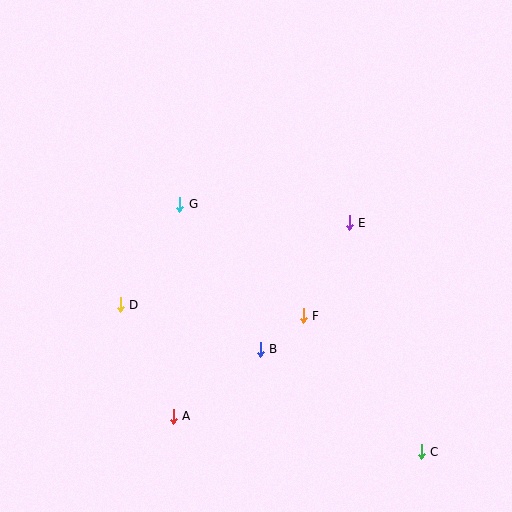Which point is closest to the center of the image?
Point F at (303, 316) is closest to the center.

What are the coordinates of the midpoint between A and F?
The midpoint between A and F is at (238, 366).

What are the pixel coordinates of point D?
Point D is at (120, 305).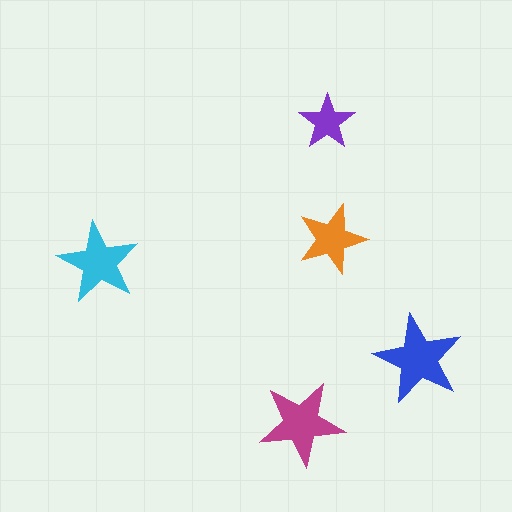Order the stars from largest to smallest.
the blue one, the magenta one, the cyan one, the orange one, the purple one.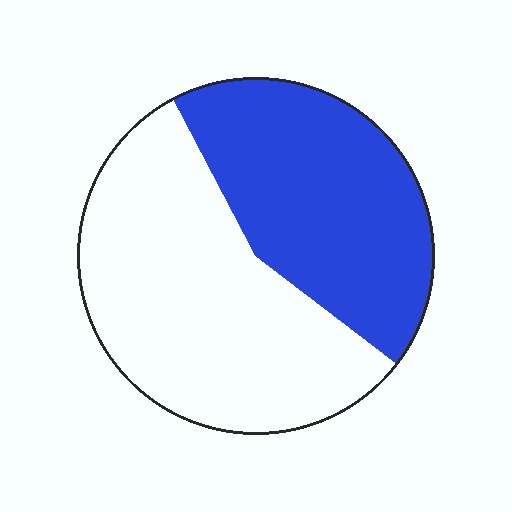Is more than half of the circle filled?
No.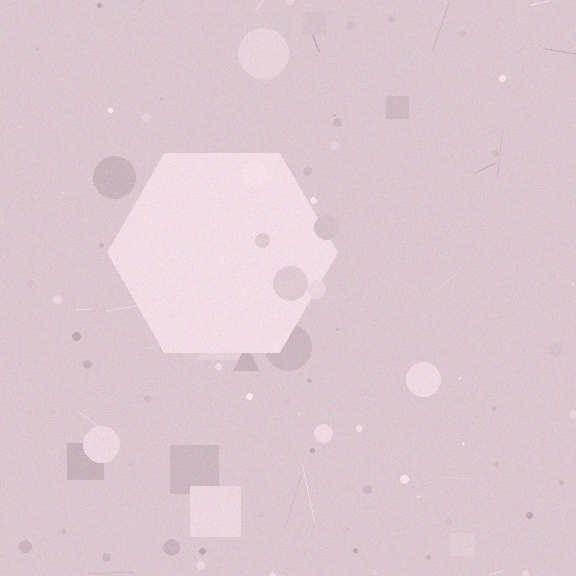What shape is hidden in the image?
A hexagon is hidden in the image.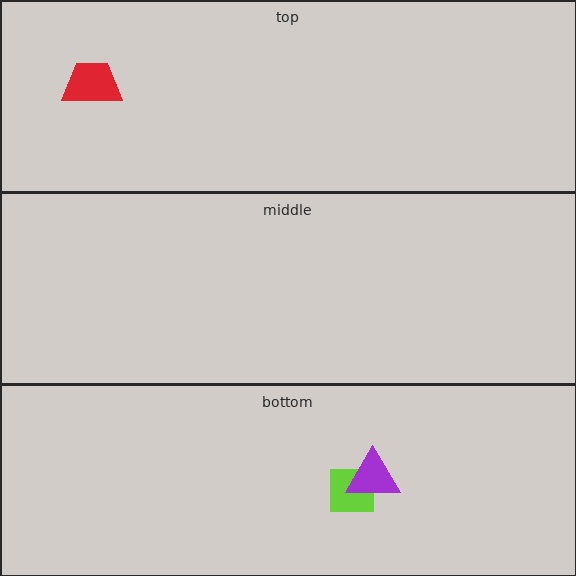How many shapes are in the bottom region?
2.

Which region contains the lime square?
The bottom region.